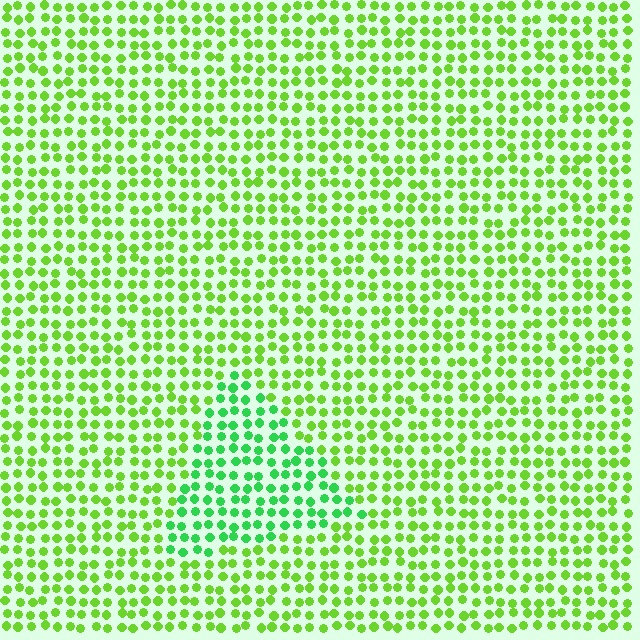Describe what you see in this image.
The image is filled with small lime elements in a uniform arrangement. A triangle-shaped region is visible where the elements are tinted to a slightly different hue, forming a subtle color boundary.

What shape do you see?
I see a triangle.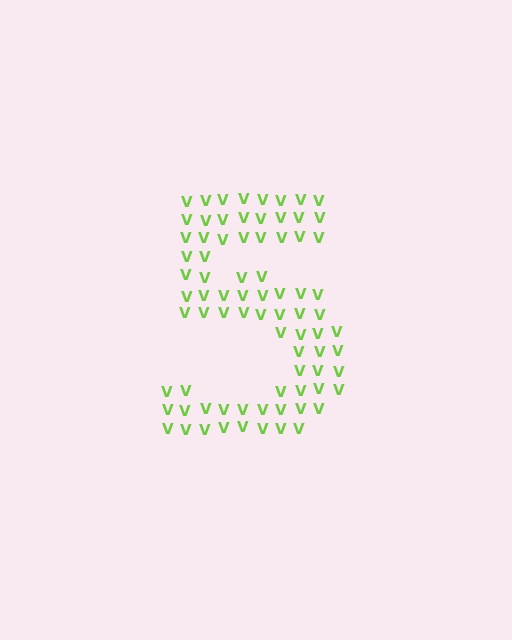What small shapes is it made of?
It is made of small letter V's.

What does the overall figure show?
The overall figure shows the digit 5.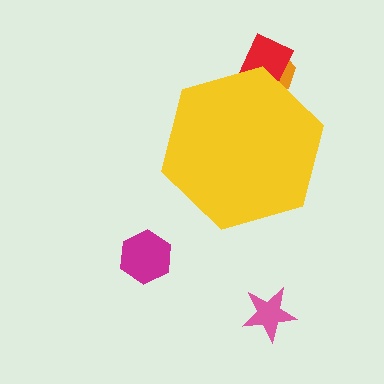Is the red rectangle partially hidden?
Yes, the red rectangle is partially hidden behind the yellow hexagon.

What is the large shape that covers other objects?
A yellow hexagon.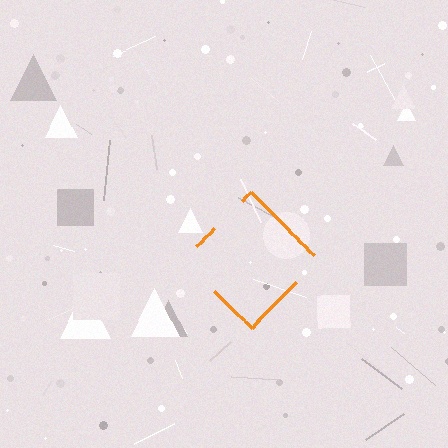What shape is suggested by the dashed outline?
The dashed outline suggests a diamond.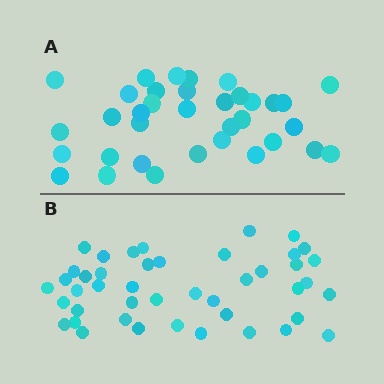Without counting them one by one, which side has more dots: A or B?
Region B (the bottom region) has more dots.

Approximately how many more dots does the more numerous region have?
Region B has roughly 8 or so more dots than region A.